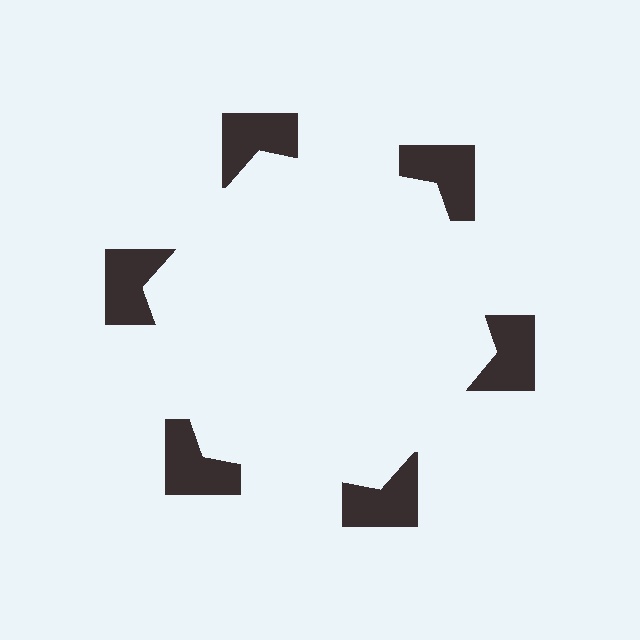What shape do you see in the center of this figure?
An illusory hexagon — its edges are inferred from the aligned wedge cuts in the notched squares, not physically drawn.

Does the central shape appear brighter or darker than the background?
It typically appears slightly brighter than the background, even though no actual brightness change is drawn.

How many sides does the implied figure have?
6 sides.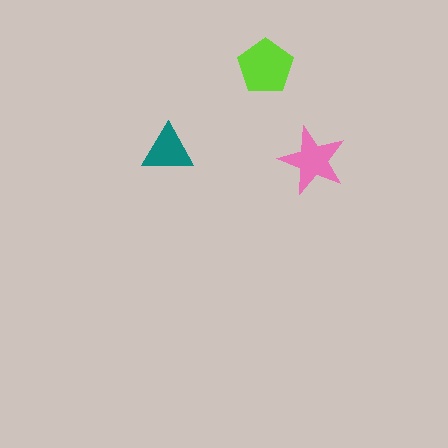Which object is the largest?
The lime pentagon.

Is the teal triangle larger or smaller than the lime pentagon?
Smaller.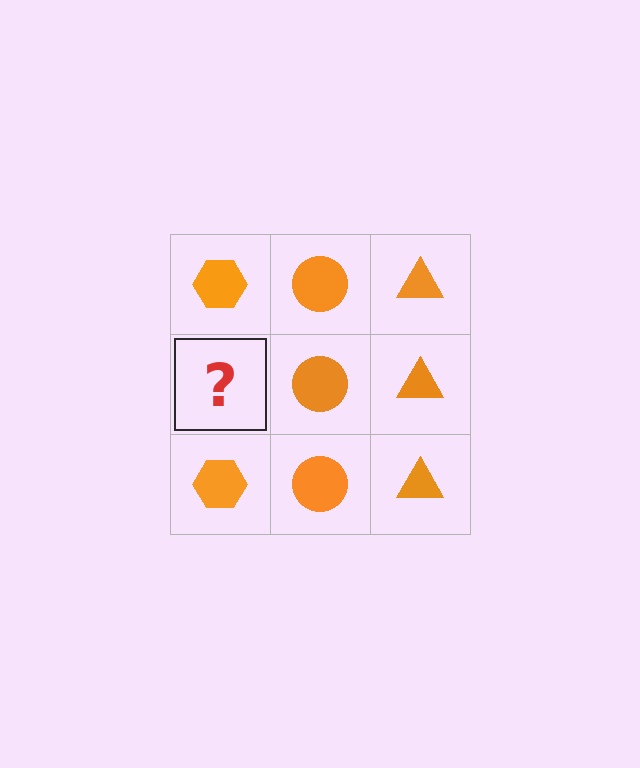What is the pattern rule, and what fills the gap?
The rule is that each column has a consistent shape. The gap should be filled with an orange hexagon.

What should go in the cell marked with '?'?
The missing cell should contain an orange hexagon.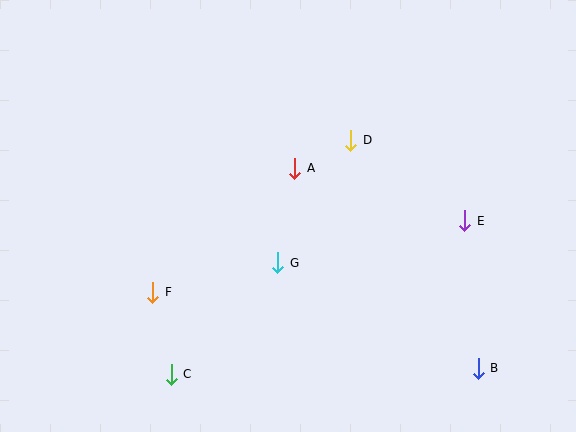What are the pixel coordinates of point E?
Point E is at (465, 221).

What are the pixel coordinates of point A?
Point A is at (295, 168).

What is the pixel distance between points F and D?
The distance between F and D is 250 pixels.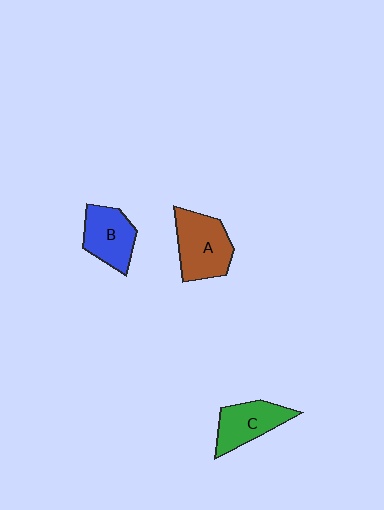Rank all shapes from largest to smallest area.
From largest to smallest: A (brown), B (blue), C (green).